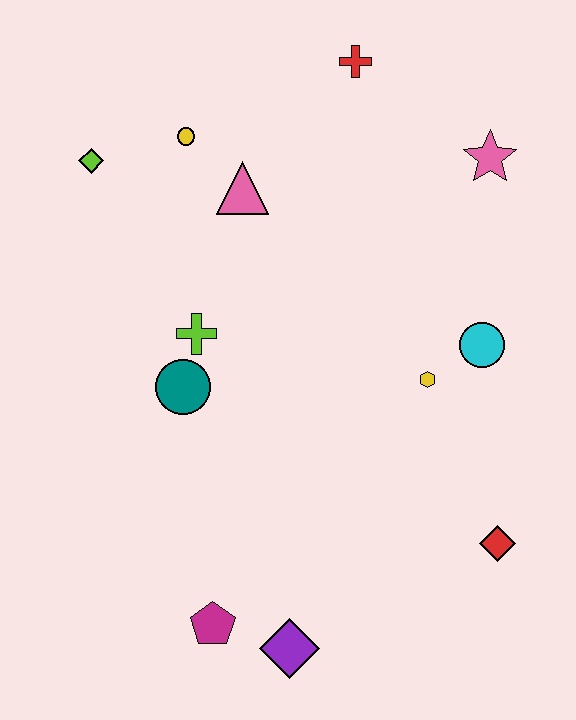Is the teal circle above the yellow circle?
No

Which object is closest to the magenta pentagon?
The purple diamond is closest to the magenta pentagon.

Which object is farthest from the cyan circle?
The lime diamond is farthest from the cyan circle.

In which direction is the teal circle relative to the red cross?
The teal circle is below the red cross.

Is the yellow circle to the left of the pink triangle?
Yes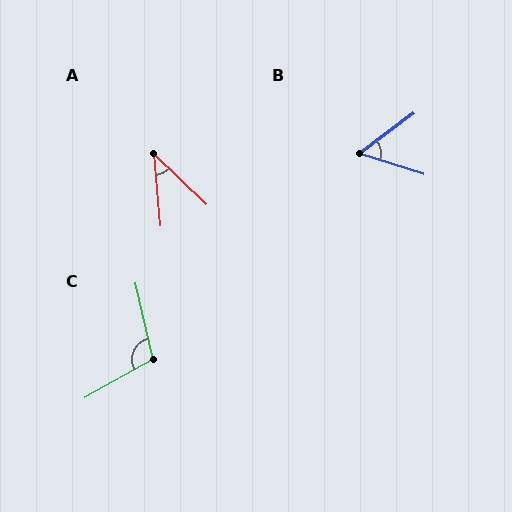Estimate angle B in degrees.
Approximately 54 degrees.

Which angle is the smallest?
A, at approximately 41 degrees.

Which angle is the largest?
C, at approximately 107 degrees.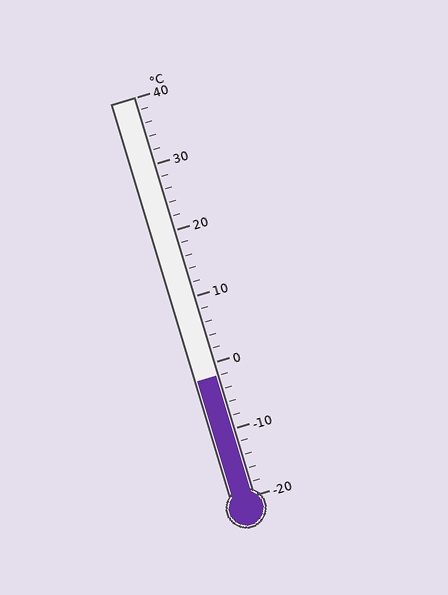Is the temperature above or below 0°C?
The temperature is below 0°C.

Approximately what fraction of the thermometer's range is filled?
The thermometer is filled to approximately 30% of its range.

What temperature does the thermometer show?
The thermometer shows approximately -2°C.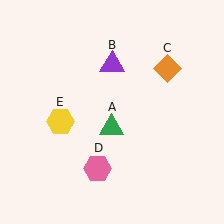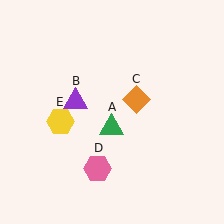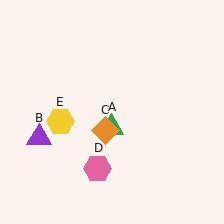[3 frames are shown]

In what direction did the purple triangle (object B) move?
The purple triangle (object B) moved down and to the left.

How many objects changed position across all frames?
2 objects changed position: purple triangle (object B), orange diamond (object C).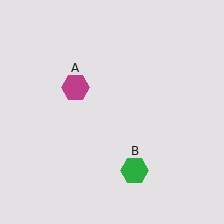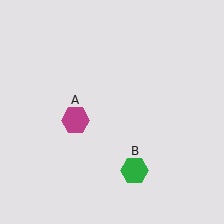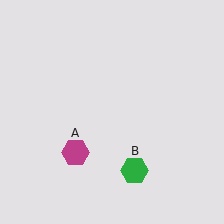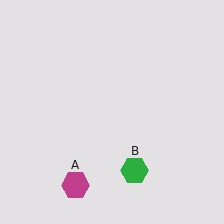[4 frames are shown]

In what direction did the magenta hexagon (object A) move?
The magenta hexagon (object A) moved down.